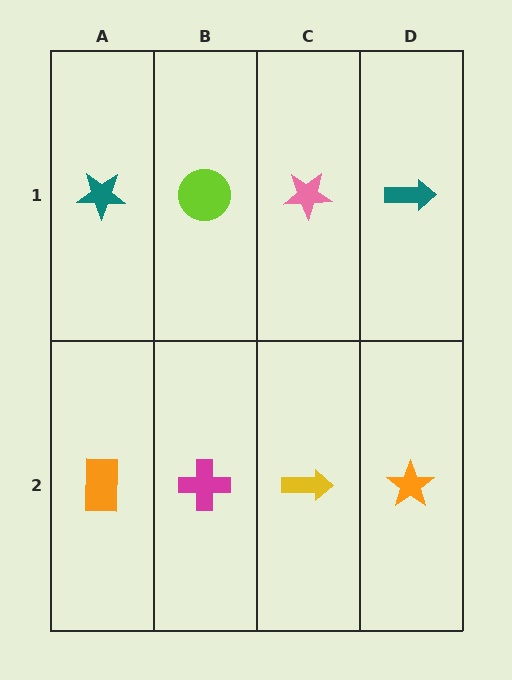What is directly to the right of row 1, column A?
A lime circle.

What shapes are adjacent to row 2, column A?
A teal star (row 1, column A), a magenta cross (row 2, column B).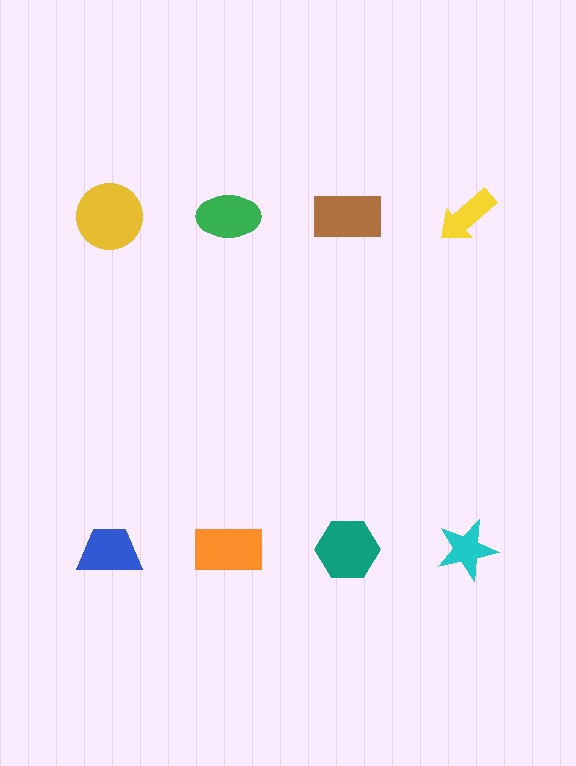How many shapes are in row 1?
4 shapes.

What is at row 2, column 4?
A cyan star.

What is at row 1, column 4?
A yellow arrow.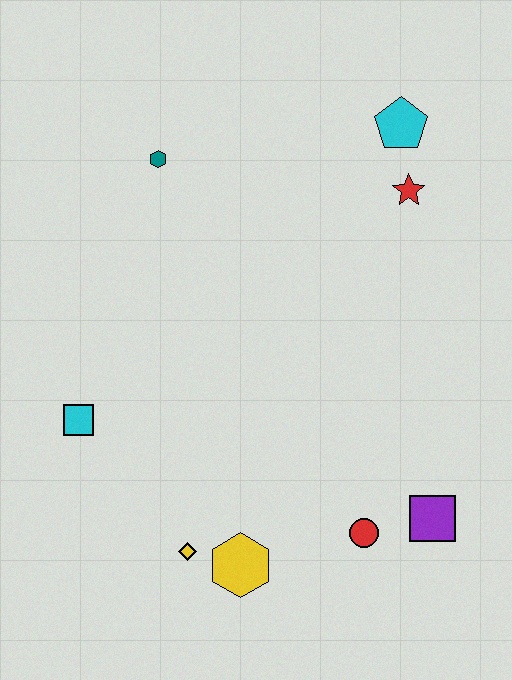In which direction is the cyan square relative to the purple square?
The cyan square is to the left of the purple square.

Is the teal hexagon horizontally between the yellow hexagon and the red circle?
No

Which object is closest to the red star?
The cyan pentagon is closest to the red star.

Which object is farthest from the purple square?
The teal hexagon is farthest from the purple square.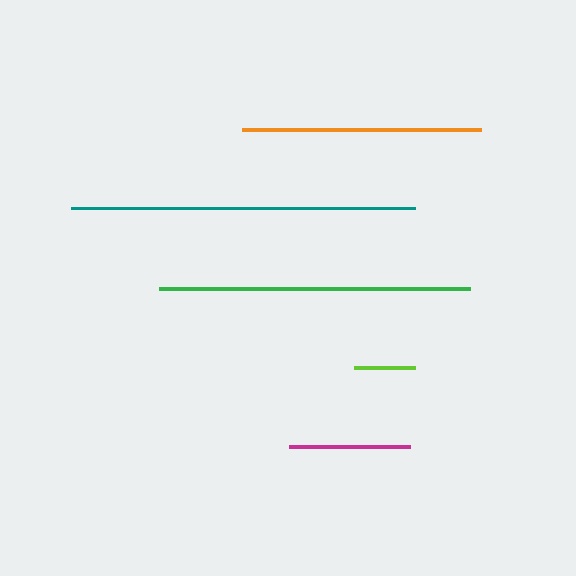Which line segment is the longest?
The teal line is the longest at approximately 344 pixels.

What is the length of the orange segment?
The orange segment is approximately 239 pixels long.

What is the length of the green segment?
The green segment is approximately 311 pixels long.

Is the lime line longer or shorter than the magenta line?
The magenta line is longer than the lime line.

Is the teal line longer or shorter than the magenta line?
The teal line is longer than the magenta line.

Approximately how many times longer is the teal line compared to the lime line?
The teal line is approximately 5.6 times the length of the lime line.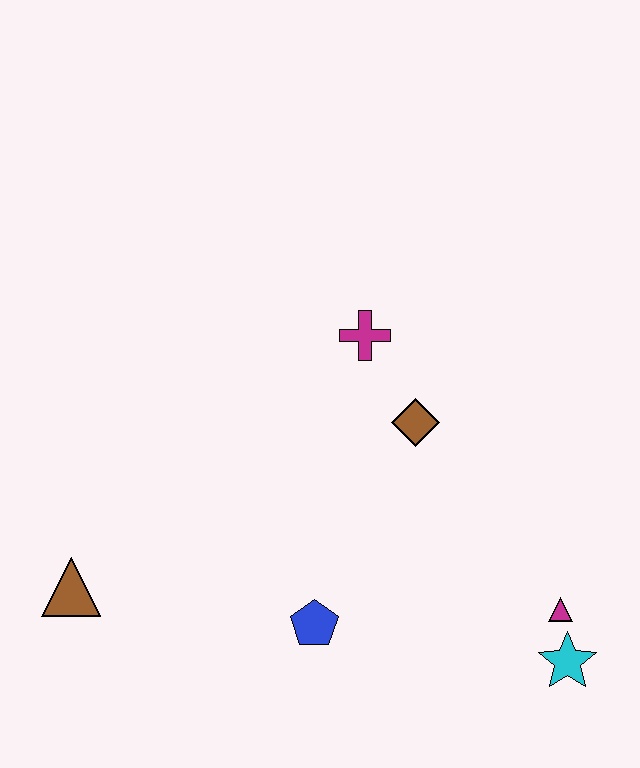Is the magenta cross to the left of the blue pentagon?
No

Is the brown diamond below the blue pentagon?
No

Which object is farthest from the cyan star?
The brown triangle is farthest from the cyan star.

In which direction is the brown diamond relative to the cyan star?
The brown diamond is above the cyan star.